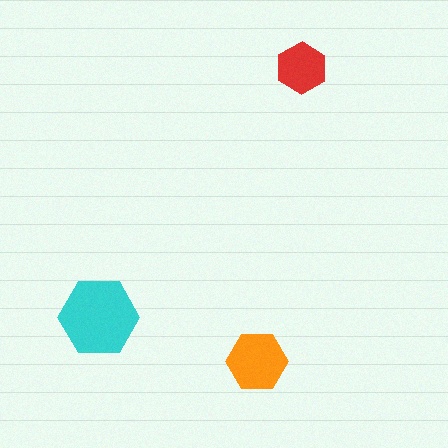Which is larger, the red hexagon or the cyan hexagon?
The cyan one.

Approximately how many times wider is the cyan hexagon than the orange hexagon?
About 1.5 times wider.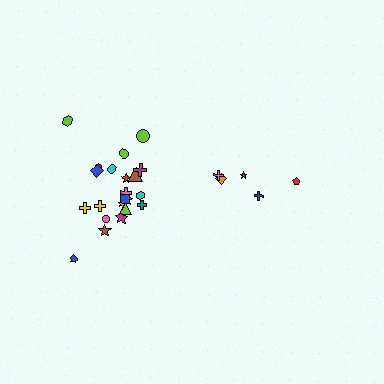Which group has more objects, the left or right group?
The left group.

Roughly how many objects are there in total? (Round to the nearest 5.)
Roughly 25 objects in total.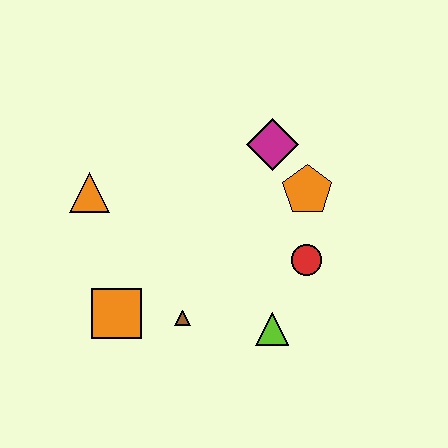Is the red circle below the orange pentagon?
Yes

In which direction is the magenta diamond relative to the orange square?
The magenta diamond is above the orange square.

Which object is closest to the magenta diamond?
The orange pentagon is closest to the magenta diamond.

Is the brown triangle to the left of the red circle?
Yes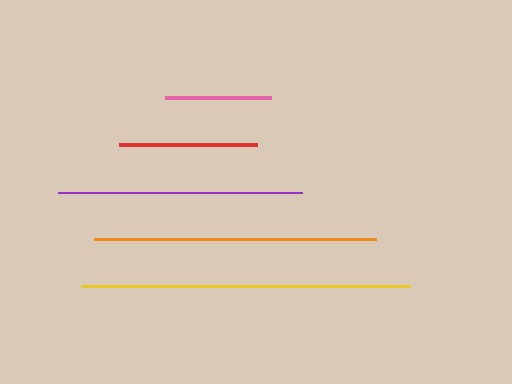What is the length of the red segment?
The red segment is approximately 139 pixels long.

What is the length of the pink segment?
The pink segment is approximately 107 pixels long.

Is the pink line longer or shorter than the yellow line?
The yellow line is longer than the pink line.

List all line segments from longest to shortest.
From longest to shortest: yellow, orange, purple, red, pink.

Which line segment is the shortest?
The pink line is the shortest at approximately 107 pixels.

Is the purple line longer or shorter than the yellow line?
The yellow line is longer than the purple line.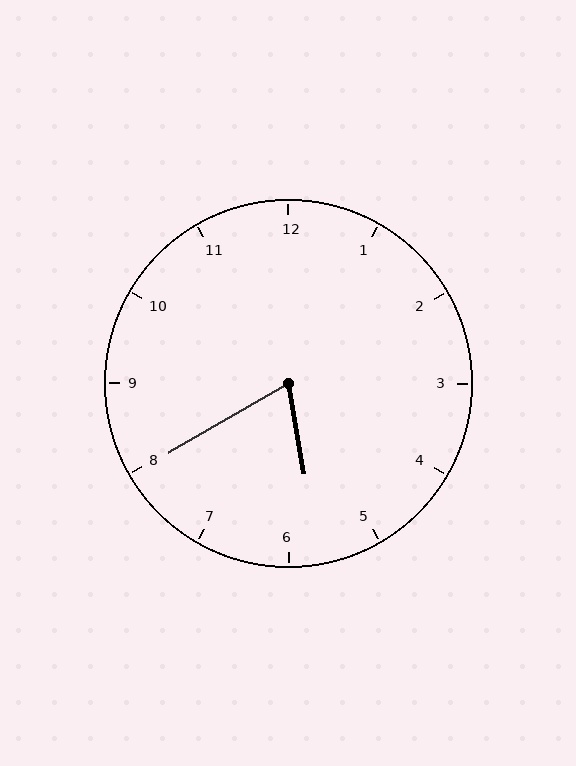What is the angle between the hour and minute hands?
Approximately 70 degrees.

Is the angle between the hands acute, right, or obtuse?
It is acute.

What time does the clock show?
5:40.